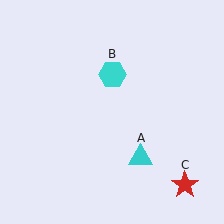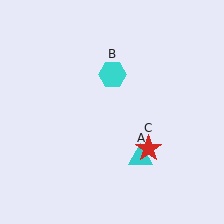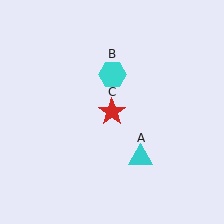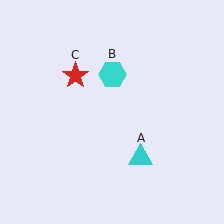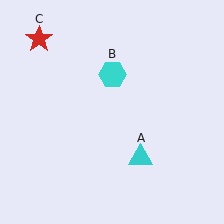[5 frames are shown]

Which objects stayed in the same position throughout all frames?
Cyan triangle (object A) and cyan hexagon (object B) remained stationary.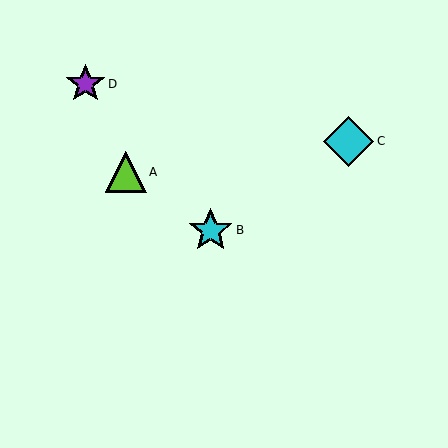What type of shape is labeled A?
Shape A is a lime triangle.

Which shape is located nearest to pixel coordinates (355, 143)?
The cyan diamond (labeled C) at (349, 141) is nearest to that location.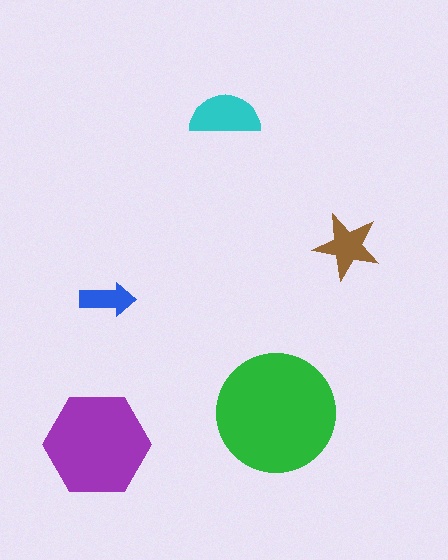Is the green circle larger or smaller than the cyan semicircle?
Larger.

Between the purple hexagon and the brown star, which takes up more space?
The purple hexagon.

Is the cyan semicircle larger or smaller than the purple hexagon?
Smaller.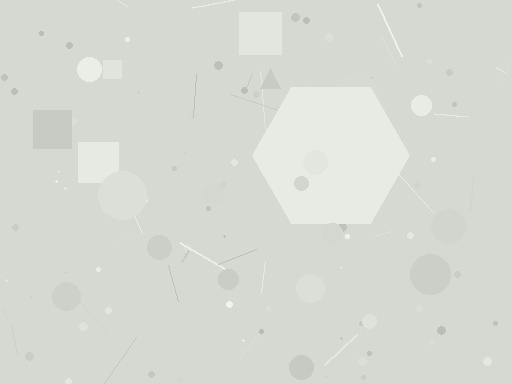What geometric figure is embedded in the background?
A hexagon is embedded in the background.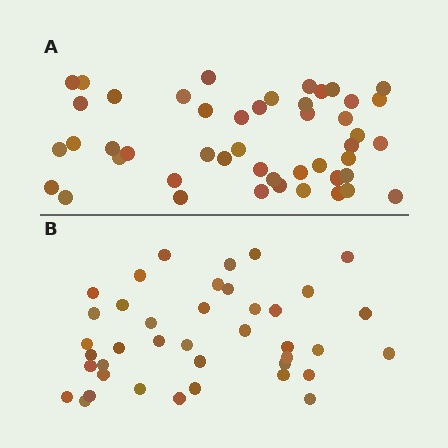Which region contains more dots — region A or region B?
Region A (the top region) has more dots.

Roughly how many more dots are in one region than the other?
Region A has roughly 8 or so more dots than region B.